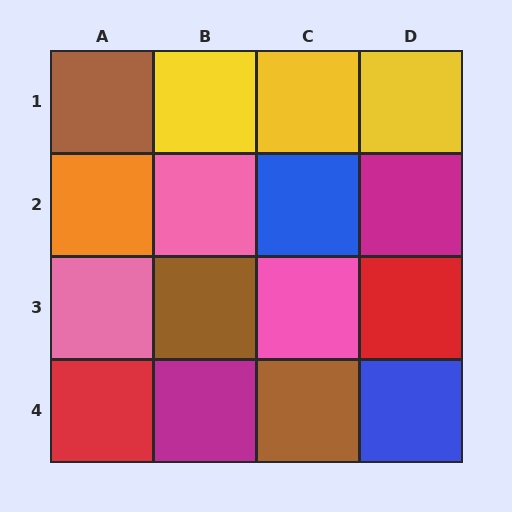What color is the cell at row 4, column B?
Magenta.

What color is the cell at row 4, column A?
Red.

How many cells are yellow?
3 cells are yellow.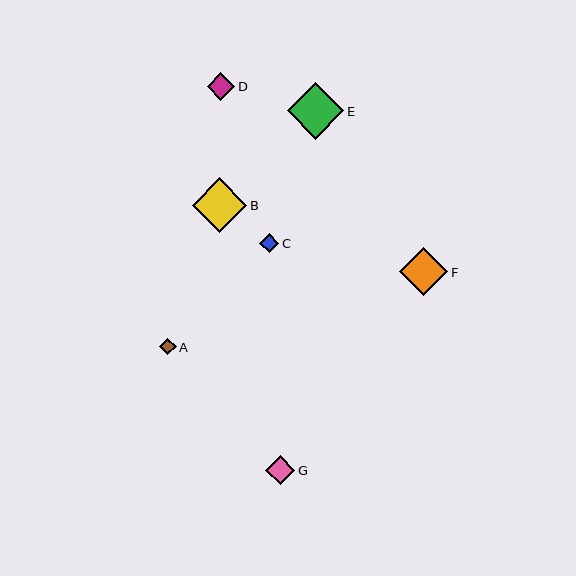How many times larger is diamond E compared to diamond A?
Diamond E is approximately 3.5 times the size of diamond A.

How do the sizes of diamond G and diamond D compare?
Diamond G and diamond D are approximately the same size.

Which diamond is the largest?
Diamond E is the largest with a size of approximately 57 pixels.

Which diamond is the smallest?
Diamond A is the smallest with a size of approximately 16 pixels.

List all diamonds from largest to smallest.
From largest to smallest: E, B, F, G, D, C, A.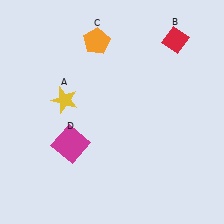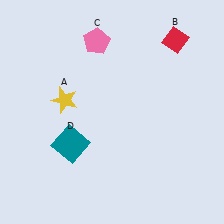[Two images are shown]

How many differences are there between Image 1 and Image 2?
There are 2 differences between the two images.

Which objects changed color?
C changed from orange to pink. D changed from magenta to teal.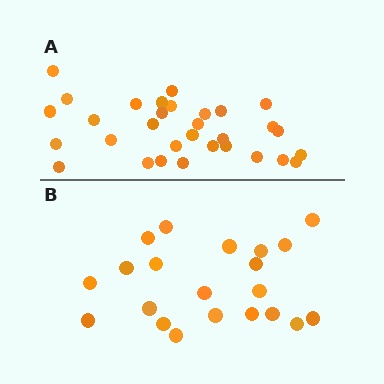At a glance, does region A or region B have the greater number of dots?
Region A (the top region) has more dots.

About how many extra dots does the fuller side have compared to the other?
Region A has roughly 10 or so more dots than region B.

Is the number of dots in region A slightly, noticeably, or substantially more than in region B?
Region A has substantially more. The ratio is roughly 1.5 to 1.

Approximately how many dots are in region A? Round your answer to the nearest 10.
About 30 dots. (The exact count is 31, which rounds to 30.)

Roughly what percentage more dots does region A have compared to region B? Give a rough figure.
About 50% more.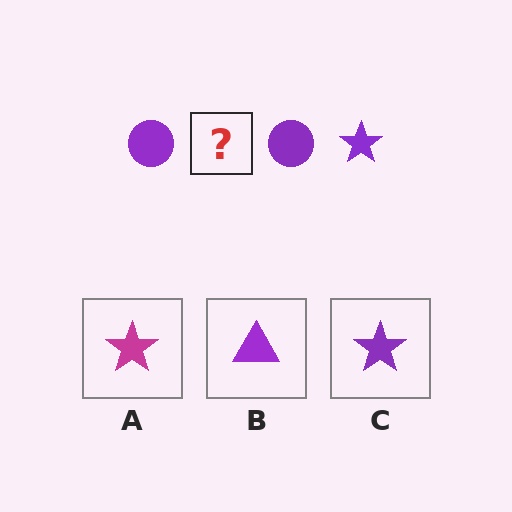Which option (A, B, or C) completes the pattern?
C.